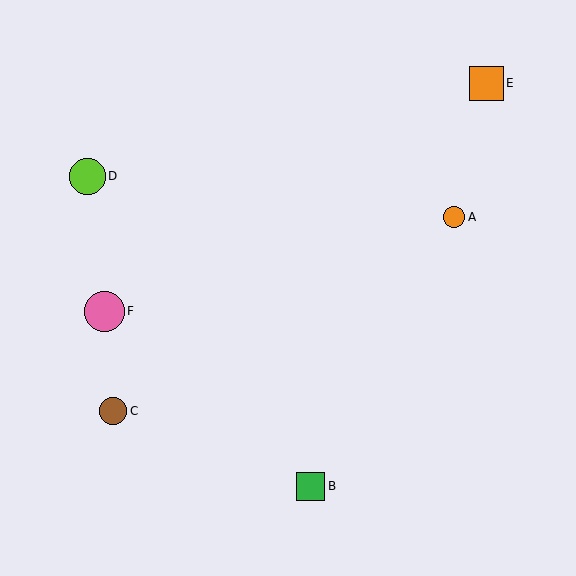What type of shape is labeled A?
Shape A is an orange circle.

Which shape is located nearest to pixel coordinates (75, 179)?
The lime circle (labeled D) at (87, 176) is nearest to that location.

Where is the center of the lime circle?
The center of the lime circle is at (87, 176).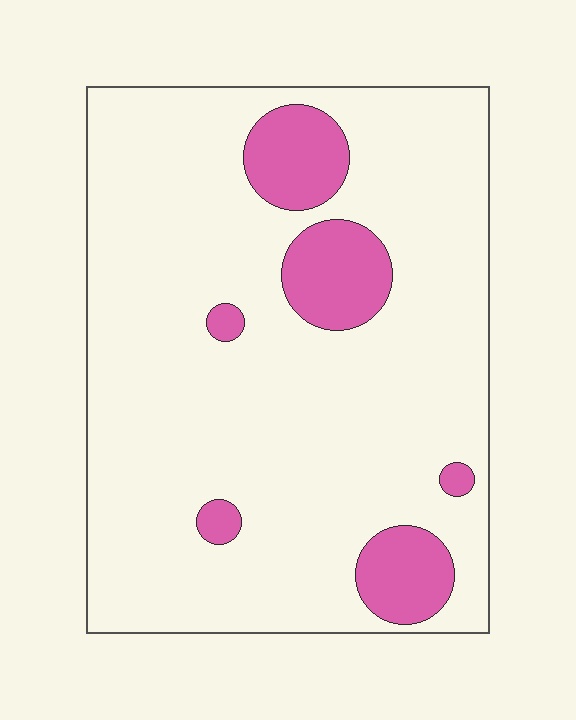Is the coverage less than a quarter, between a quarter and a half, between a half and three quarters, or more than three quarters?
Less than a quarter.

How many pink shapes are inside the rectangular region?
6.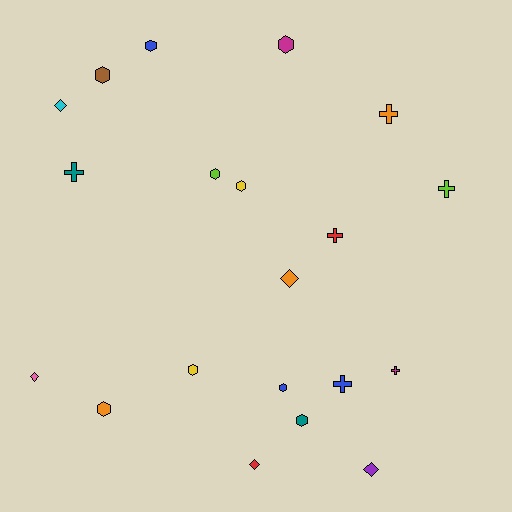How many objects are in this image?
There are 20 objects.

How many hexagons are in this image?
There are 9 hexagons.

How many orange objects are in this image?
There are 3 orange objects.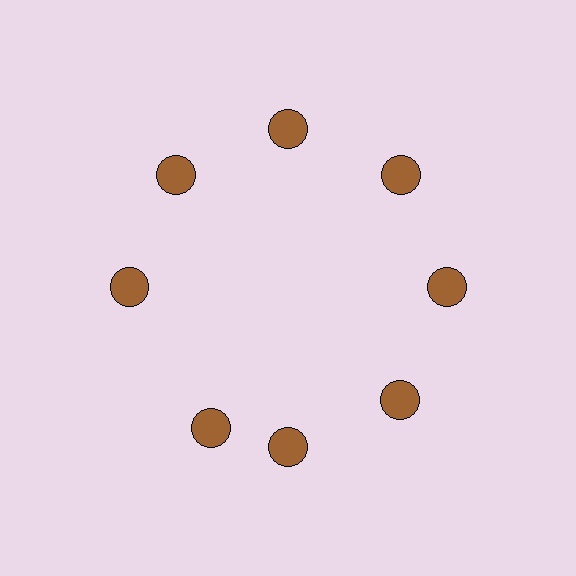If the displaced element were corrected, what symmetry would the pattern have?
It would have 8-fold rotational symmetry — the pattern would map onto itself every 45 degrees.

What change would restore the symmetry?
The symmetry would be restored by rotating it back into even spacing with its neighbors so that all 8 circles sit at equal angles and equal distance from the center.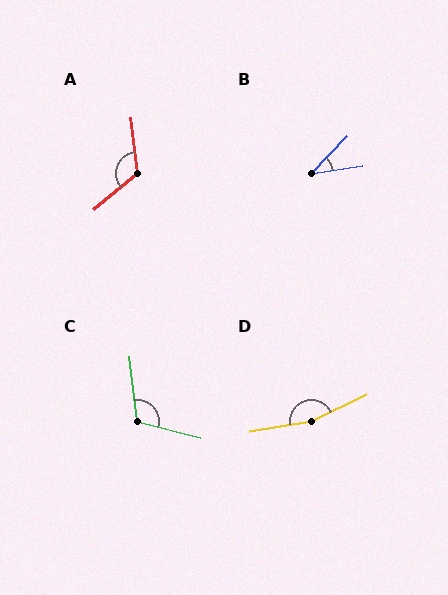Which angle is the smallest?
B, at approximately 37 degrees.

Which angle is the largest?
D, at approximately 164 degrees.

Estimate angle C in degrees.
Approximately 111 degrees.